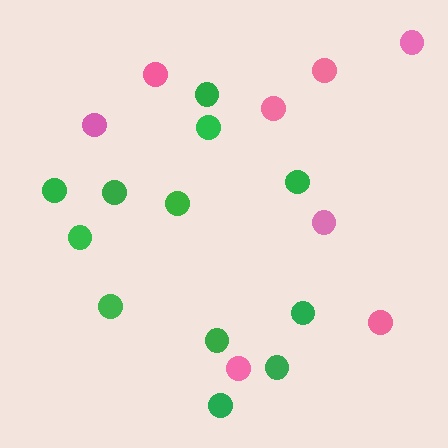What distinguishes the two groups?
There are 2 groups: one group of green circles (12) and one group of pink circles (8).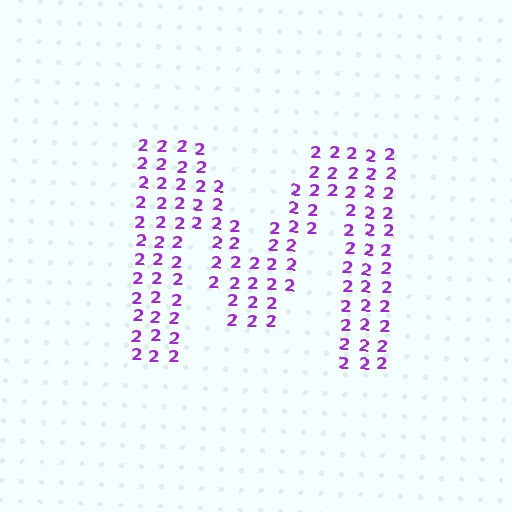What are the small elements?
The small elements are digit 2's.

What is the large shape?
The large shape is the letter M.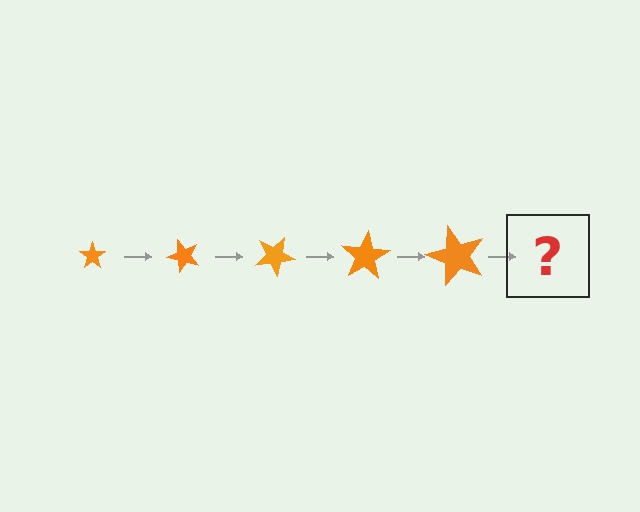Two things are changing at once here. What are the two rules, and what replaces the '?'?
The two rules are that the star grows larger each step and it rotates 50 degrees each step. The '?' should be a star, larger than the previous one and rotated 250 degrees from the start.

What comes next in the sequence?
The next element should be a star, larger than the previous one and rotated 250 degrees from the start.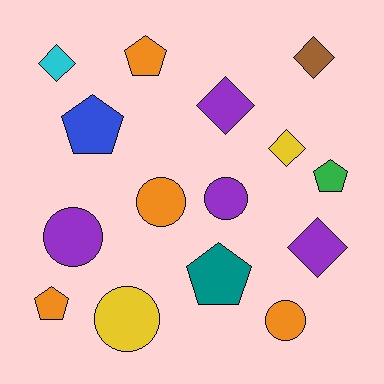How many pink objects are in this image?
There are no pink objects.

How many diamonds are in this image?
There are 5 diamonds.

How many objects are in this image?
There are 15 objects.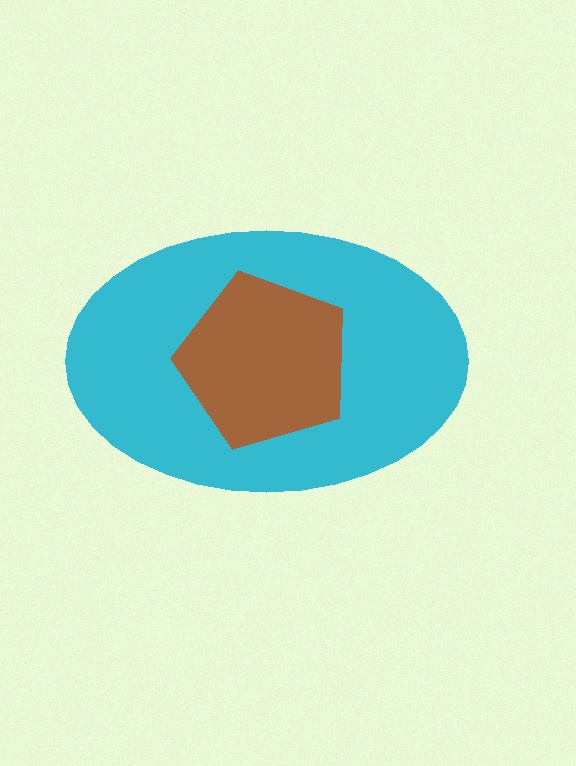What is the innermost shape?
The brown pentagon.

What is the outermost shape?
The cyan ellipse.